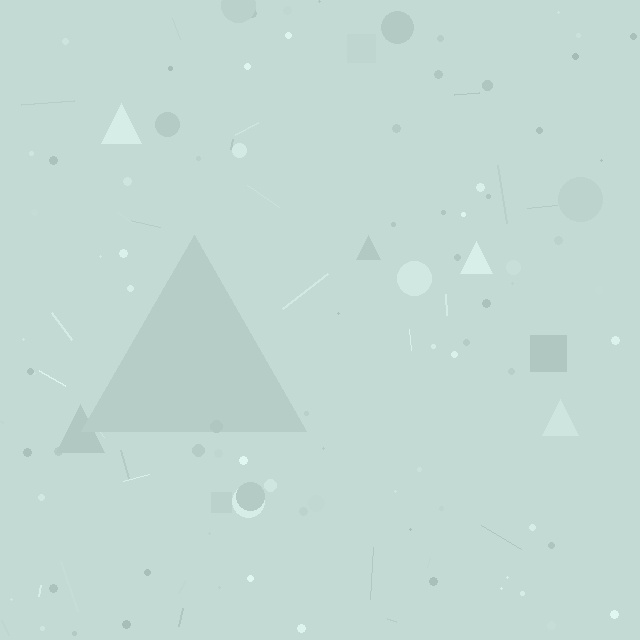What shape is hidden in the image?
A triangle is hidden in the image.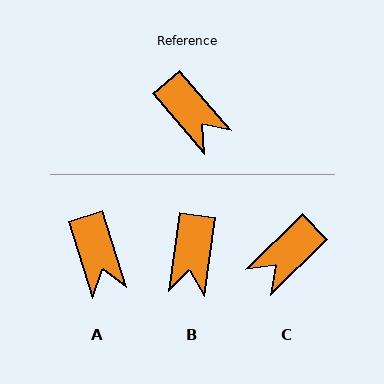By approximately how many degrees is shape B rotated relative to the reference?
Approximately 49 degrees clockwise.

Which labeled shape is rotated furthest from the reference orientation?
C, about 86 degrees away.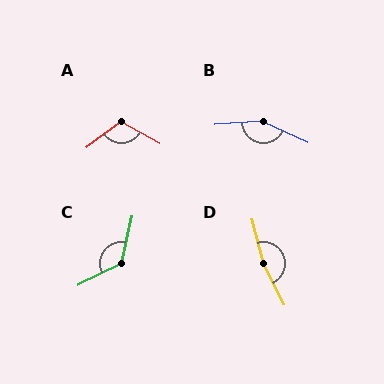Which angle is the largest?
D, at approximately 168 degrees.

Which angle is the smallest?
A, at approximately 115 degrees.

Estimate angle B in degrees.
Approximately 151 degrees.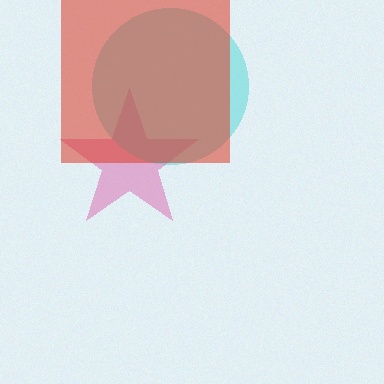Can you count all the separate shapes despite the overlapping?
Yes, there are 3 separate shapes.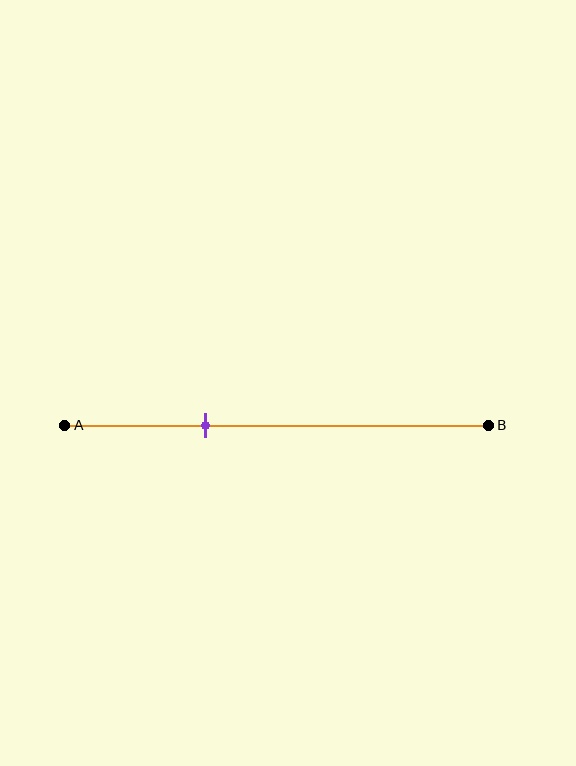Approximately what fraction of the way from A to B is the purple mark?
The purple mark is approximately 35% of the way from A to B.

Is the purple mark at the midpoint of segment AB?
No, the mark is at about 35% from A, not at the 50% midpoint.